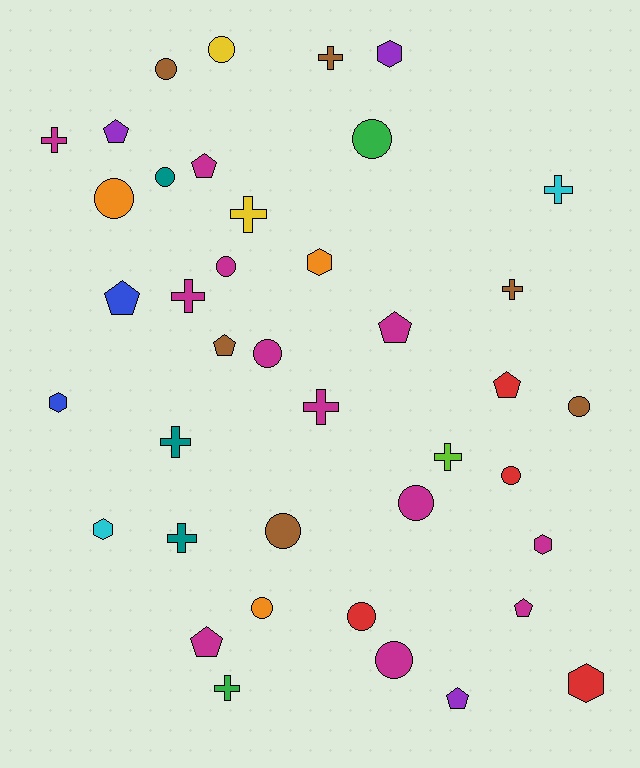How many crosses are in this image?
There are 11 crosses.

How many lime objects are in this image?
There is 1 lime object.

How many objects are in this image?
There are 40 objects.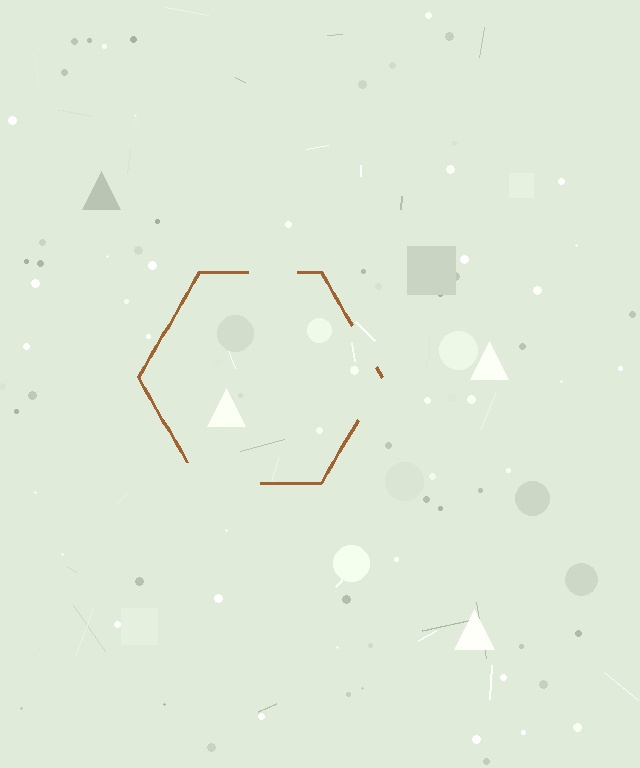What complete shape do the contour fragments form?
The contour fragments form a hexagon.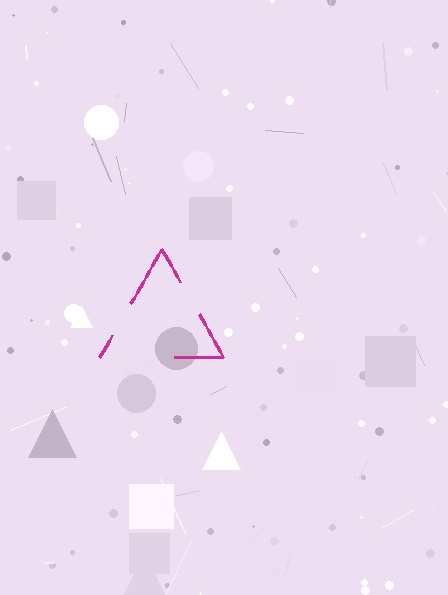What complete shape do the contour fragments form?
The contour fragments form a triangle.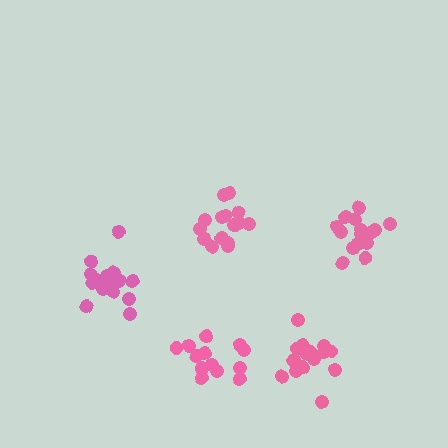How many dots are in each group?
Group 1: 15 dots, Group 2: 14 dots, Group 3: 17 dots, Group 4: 16 dots, Group 5: 18 dots (80 total).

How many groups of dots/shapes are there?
There are 5 groups.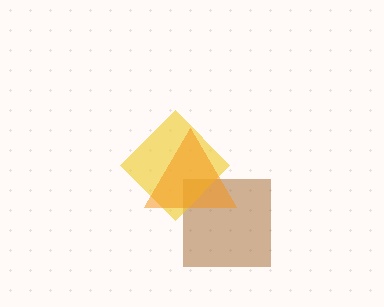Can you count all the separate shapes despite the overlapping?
Yes, there are 3 separate shapes.